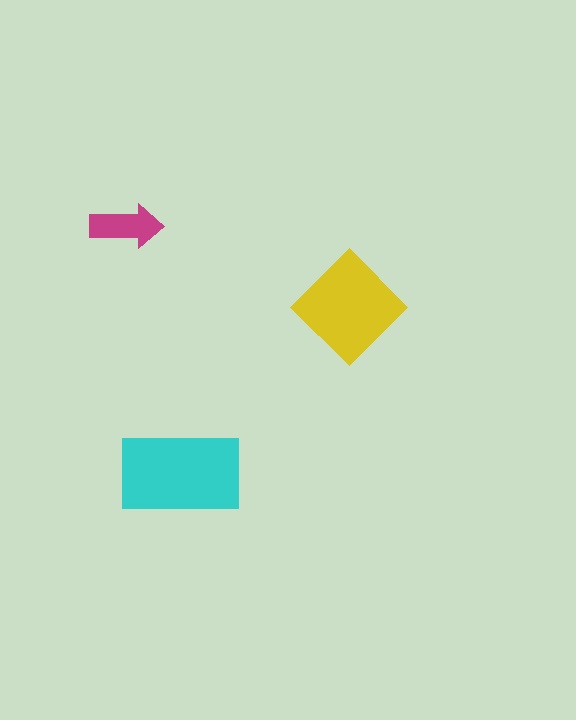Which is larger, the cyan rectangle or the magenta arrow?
The cyan rectangle.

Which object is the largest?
The cyan rectangle.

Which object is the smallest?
The magenta arrow.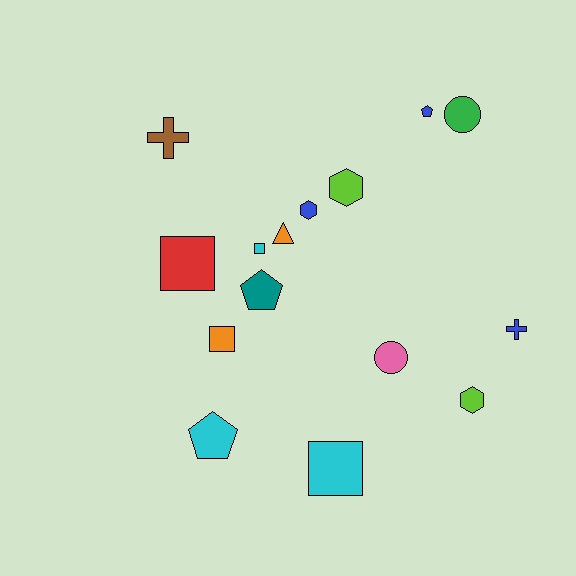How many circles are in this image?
There are 2 circles.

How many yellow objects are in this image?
There are no yellow objects.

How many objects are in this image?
There are 15 objects.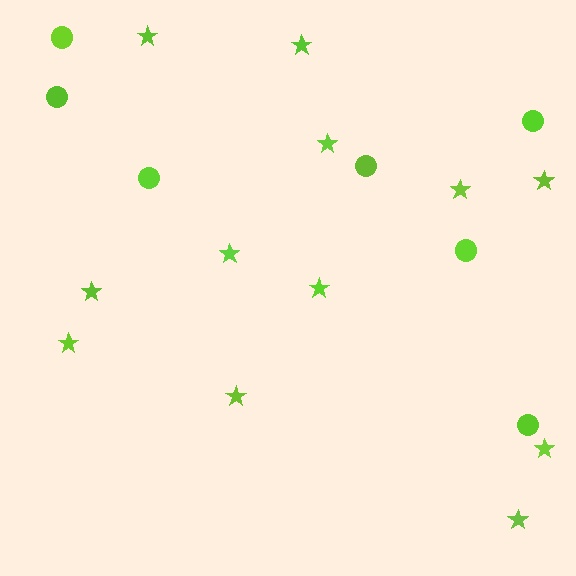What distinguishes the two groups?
There are 2 groups: one group of stars (12) and one group of circles (7).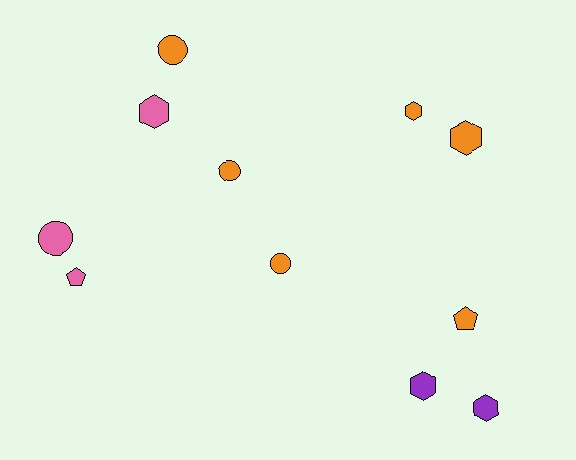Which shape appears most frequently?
Hexagon, with 5 objects.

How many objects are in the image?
There are 11 objects.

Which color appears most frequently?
Orange, with 6 objects.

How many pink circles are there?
There is 1 pink circle.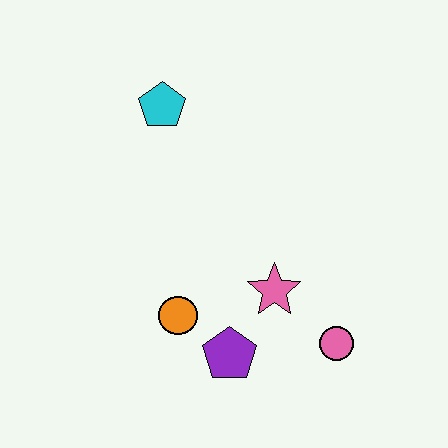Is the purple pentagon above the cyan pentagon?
No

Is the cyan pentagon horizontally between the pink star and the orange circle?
No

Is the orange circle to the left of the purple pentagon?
Yes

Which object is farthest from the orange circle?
The cyan pentagon is farthest from the orange circle.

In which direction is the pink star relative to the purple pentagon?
The pink star is above the purple pentagon.